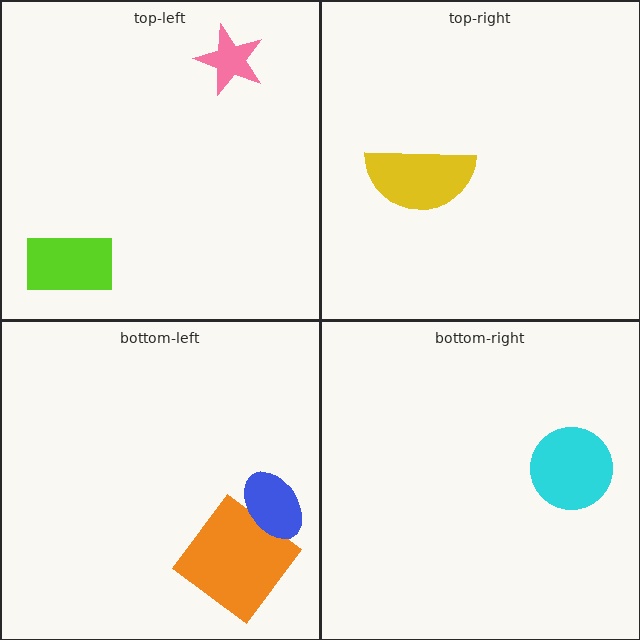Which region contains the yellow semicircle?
The top-right region.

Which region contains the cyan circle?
The bottom-right region.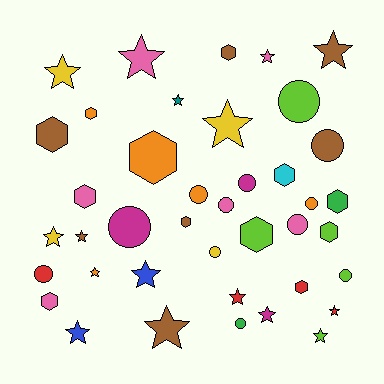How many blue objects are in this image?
There are 2 blue objects.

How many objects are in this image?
There are 40 objects.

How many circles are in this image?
There are 12 circles.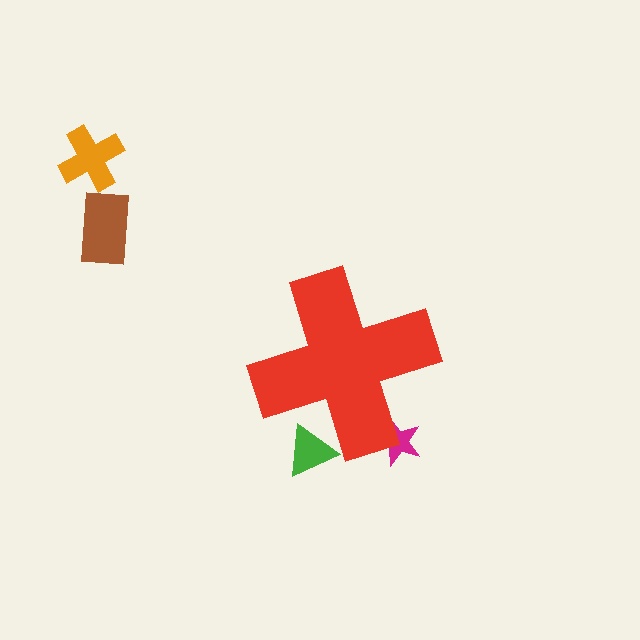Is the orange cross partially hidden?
No, the orange cross is fully visible.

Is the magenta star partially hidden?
Yes, the magenta star is partially hidden behind the red cross.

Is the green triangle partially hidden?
Yes, the green triangle is partially hidden behind the red cross.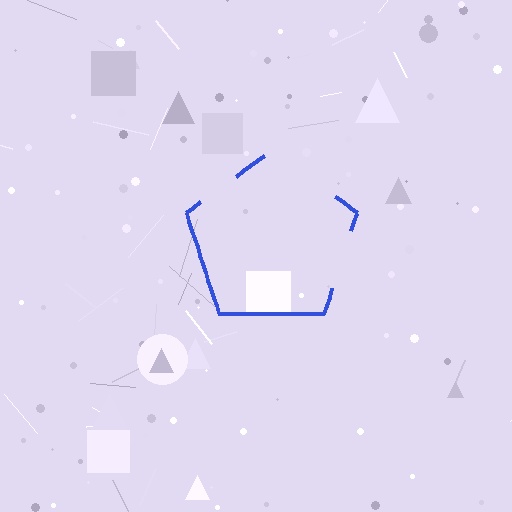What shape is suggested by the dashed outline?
The dashed outline suggests a pentagon.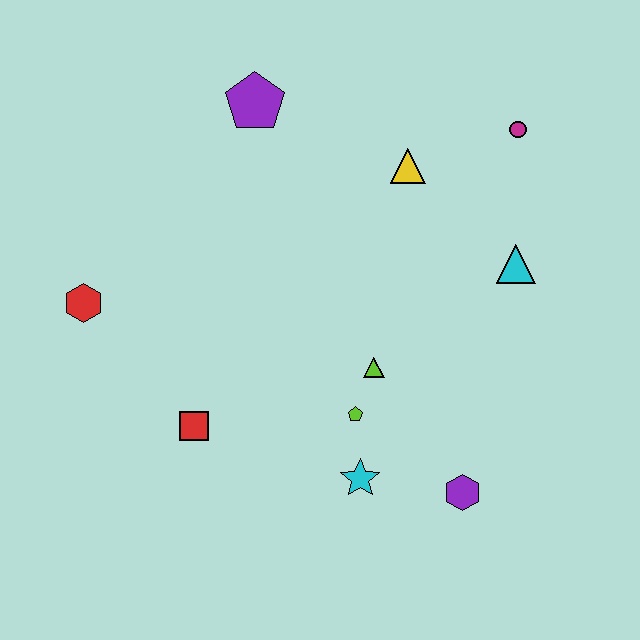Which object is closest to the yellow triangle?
The magenta circle is closest to the yellow triangle.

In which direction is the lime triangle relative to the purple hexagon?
The lime triangle is above the purple hexagon.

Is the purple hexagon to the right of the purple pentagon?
Yes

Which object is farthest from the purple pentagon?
The purple hexagon is farthest from the purple pentagon.